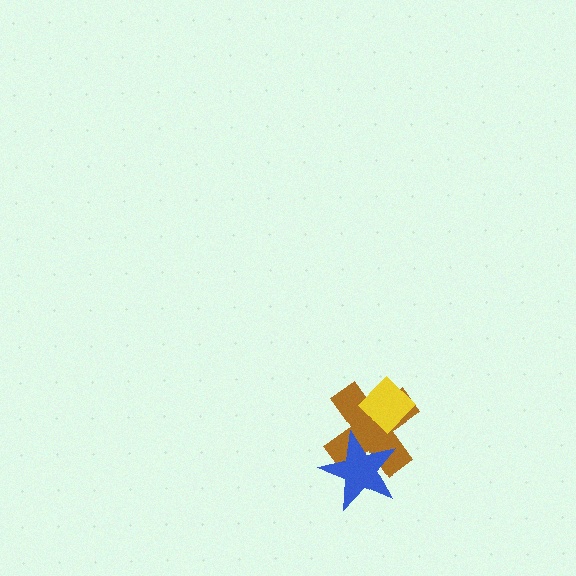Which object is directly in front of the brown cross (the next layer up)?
The yellow diamond is directly in front of the brown cross.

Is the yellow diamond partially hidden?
No, no other shape covers it.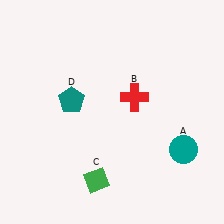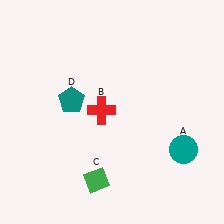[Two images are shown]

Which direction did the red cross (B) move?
The red cross (B) moved left.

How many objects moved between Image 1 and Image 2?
1 object moved between the two images.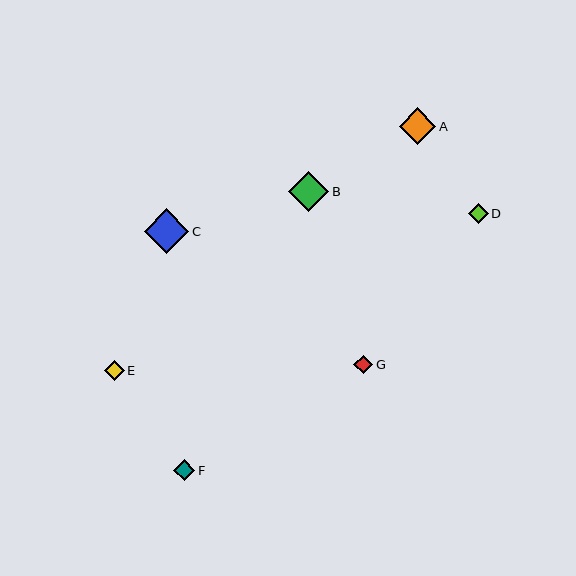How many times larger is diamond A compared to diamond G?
Diamond A is approximately 1.9 times the size of diamond G.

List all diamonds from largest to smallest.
From largest to smallest: C, B, A, F, E, D, G.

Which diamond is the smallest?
Diamond G is the smallest with a size of approximately 19 pixels.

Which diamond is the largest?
Diamond C is the largest with a size of approximately 45 pixels.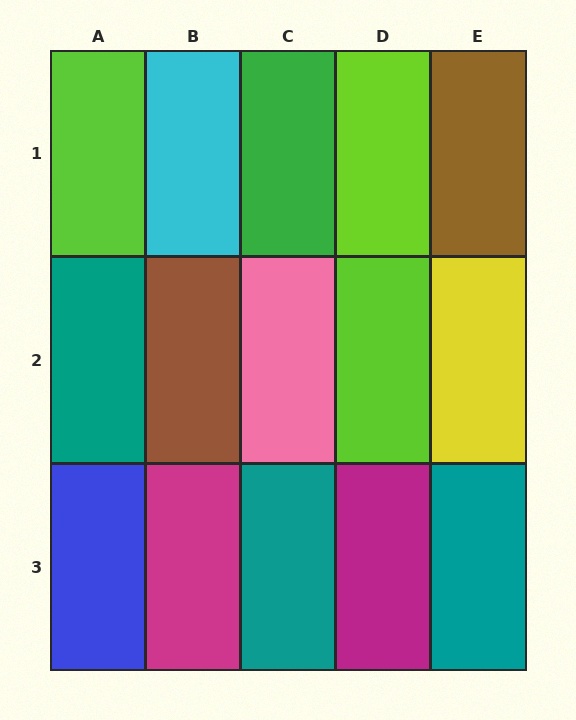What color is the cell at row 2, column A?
Teal.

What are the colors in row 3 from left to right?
Blue, magenta, teal, magenta, teal.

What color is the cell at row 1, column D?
Lime.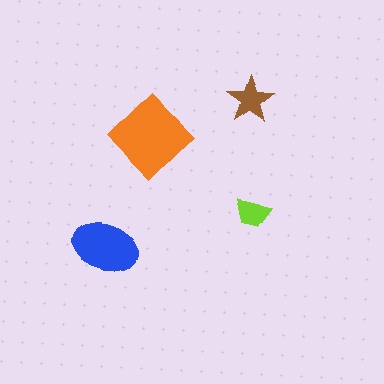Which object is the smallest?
The lime trapezoid.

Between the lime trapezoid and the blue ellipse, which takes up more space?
The blue ellipse.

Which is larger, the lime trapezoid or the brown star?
The brown star.